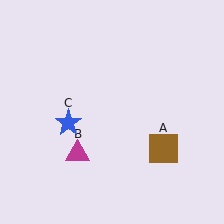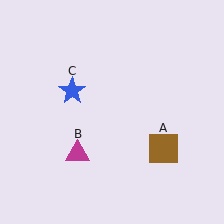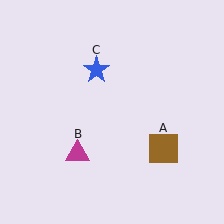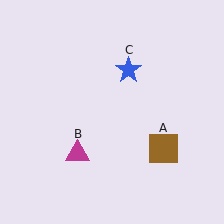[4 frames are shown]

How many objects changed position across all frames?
1 object changed position: blue star (object C).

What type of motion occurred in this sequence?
The blue star (object C) rotated clockwise around the center of the scene.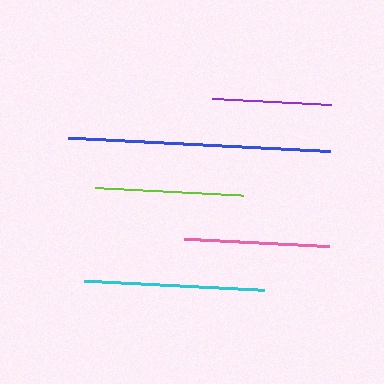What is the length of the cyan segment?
The cyan segment is approximately 181 pixels long.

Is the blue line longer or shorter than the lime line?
The blue line is longer than the lime line.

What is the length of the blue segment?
The blue segment is approximately 263 pixels long.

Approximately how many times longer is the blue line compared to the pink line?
The blue line is approximately 1.8 times the length of the pink line.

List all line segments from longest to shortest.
From longest to shortest: blue, cyan, lime, pink, purple.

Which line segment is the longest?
The blue line is the longest at approximately 263 pixels.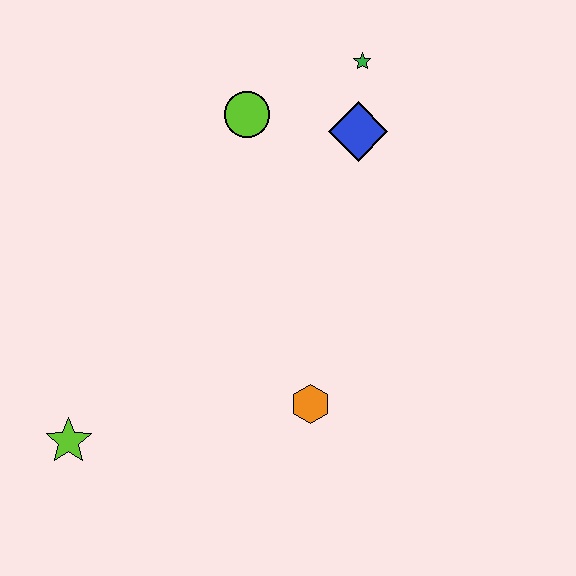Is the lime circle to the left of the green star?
Yes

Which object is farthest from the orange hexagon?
The green star is farthest from the orange hexagon.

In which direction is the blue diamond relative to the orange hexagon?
The blue diamond is above the orange hexagon.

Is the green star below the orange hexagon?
No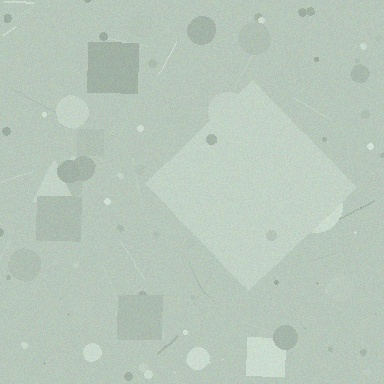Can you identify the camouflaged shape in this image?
The camouflaged shape is a diamond.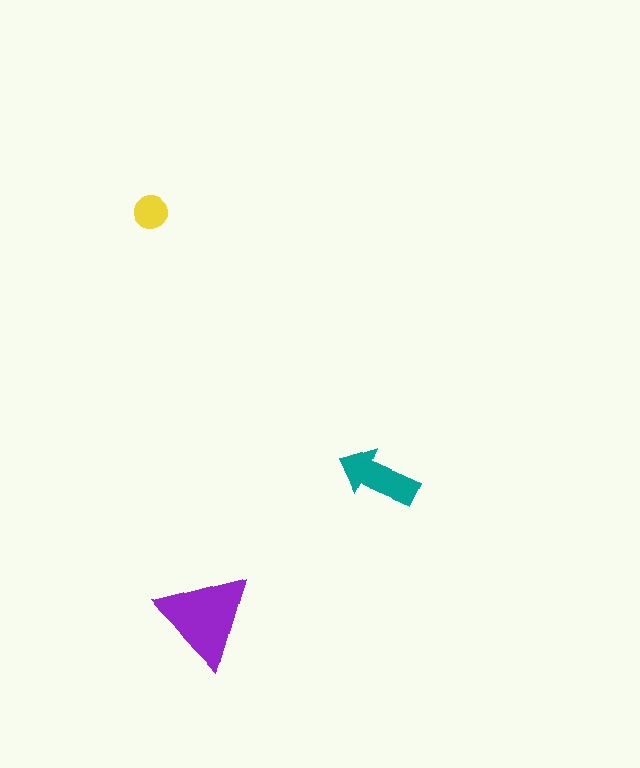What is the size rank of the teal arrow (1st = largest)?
2nd.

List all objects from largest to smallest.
The purple triangle, the teal arrow, the yellow circle.